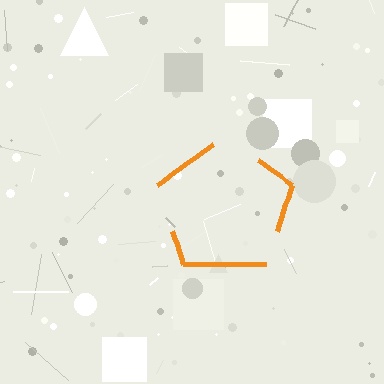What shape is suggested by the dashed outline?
The dashed outline suggests a pentagon.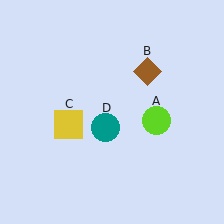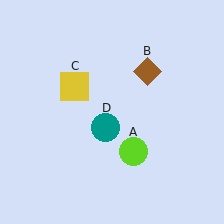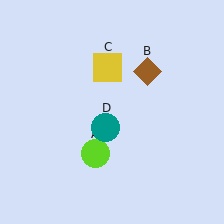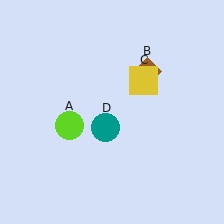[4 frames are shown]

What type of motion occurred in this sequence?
The lime circle (object A), yellow square (object C) rotated clockwise around the center of the scene.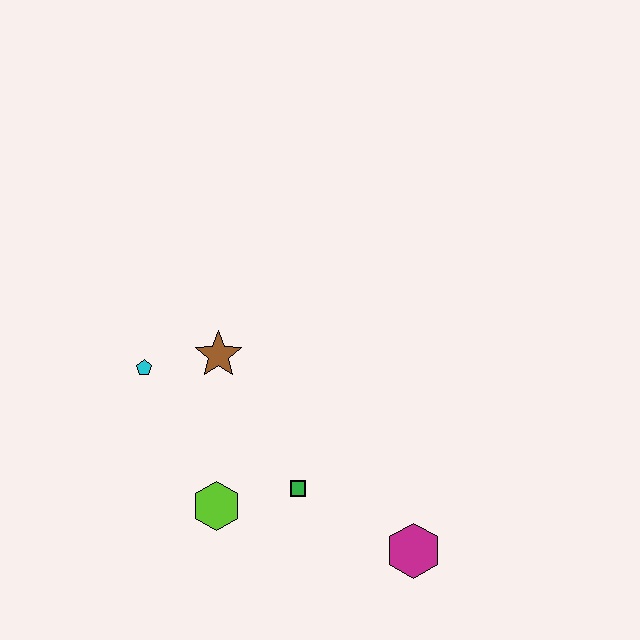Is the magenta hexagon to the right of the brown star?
Yes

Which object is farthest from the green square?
The cyan pentagon is farthest from the green square.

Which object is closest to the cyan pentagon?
The brown star is closest to the cyan pentagon.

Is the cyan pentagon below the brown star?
Yes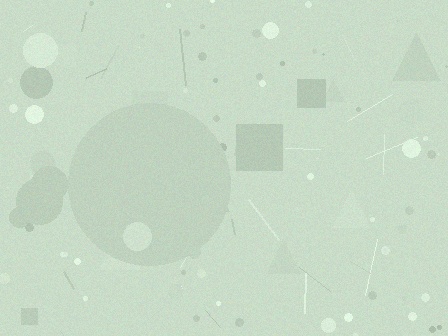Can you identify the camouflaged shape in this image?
The camouflaged shape is a circle.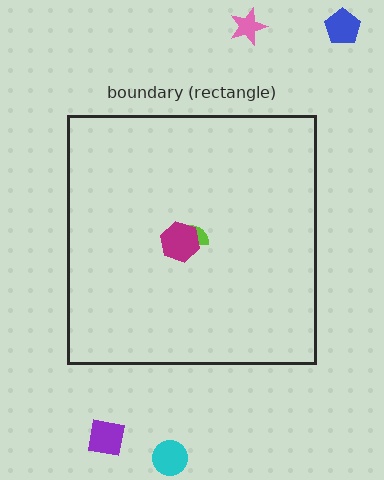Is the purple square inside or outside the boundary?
Outside.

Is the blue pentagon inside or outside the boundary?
Outside.